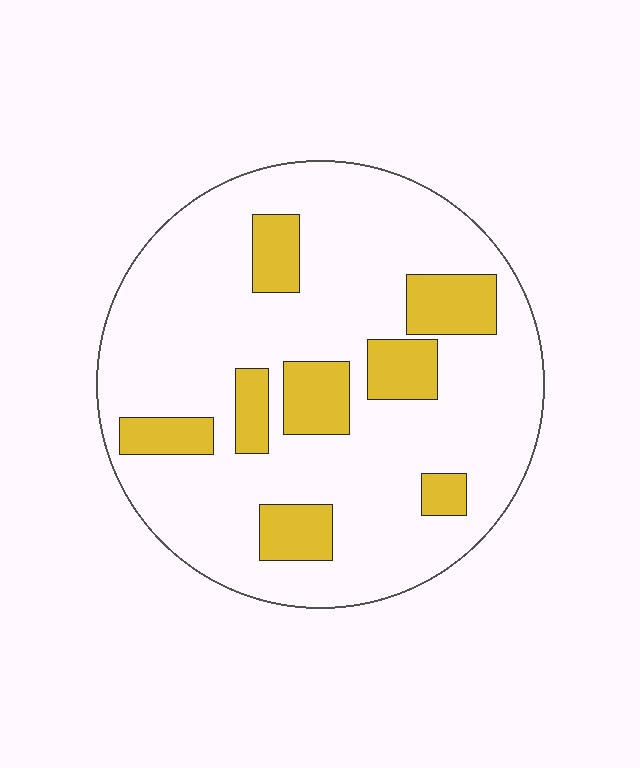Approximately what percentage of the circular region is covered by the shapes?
Approximately 20%.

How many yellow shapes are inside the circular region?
8.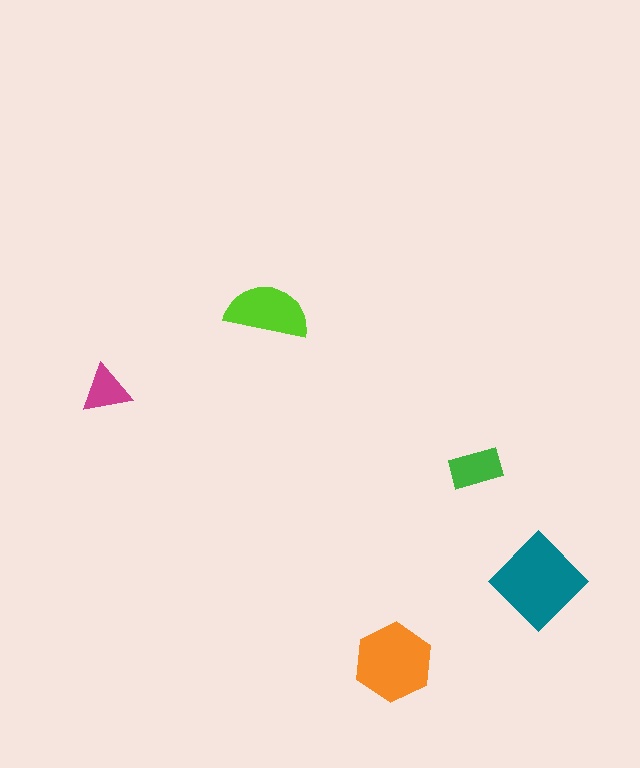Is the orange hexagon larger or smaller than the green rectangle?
Larger.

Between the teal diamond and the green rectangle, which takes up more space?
The teal diamond.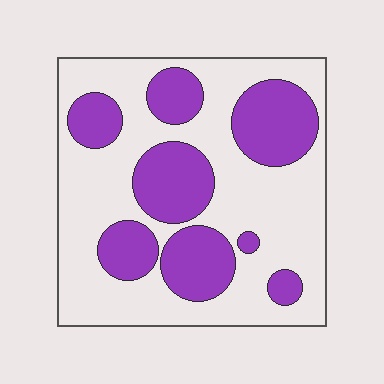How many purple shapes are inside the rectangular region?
8.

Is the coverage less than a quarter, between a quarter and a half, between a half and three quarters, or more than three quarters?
Between a quarter and a half.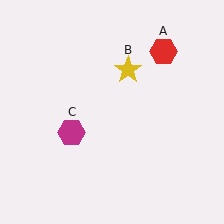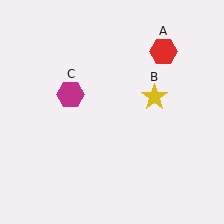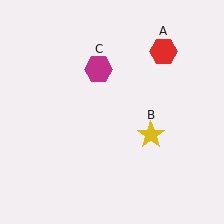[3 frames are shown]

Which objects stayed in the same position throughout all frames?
Red hexagon (object A) remained stationary.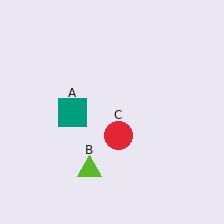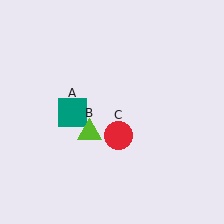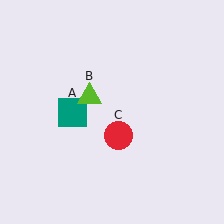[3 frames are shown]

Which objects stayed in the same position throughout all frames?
Teal square (object A) and red circle (object C) remained stationary.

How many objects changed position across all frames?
1 object changed position: lime triangle (object B).